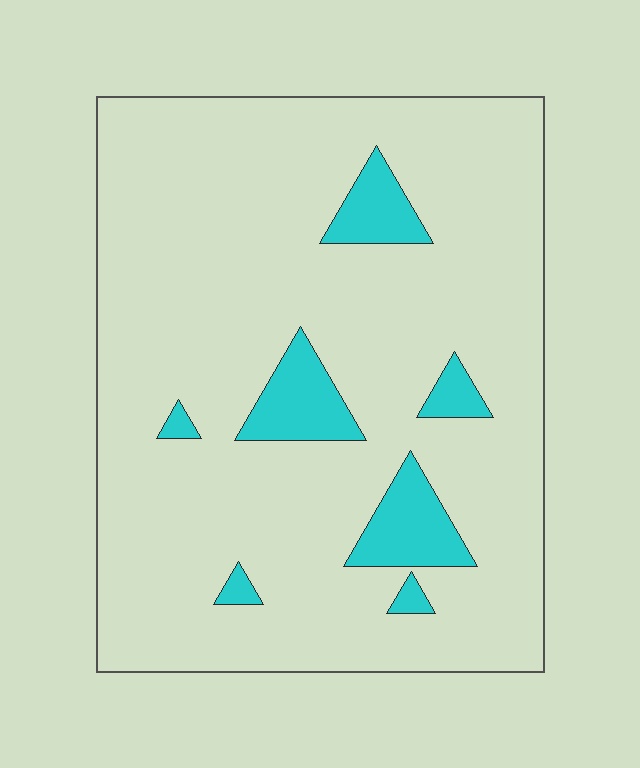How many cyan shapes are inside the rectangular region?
7.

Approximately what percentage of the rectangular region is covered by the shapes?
Approximately 10%.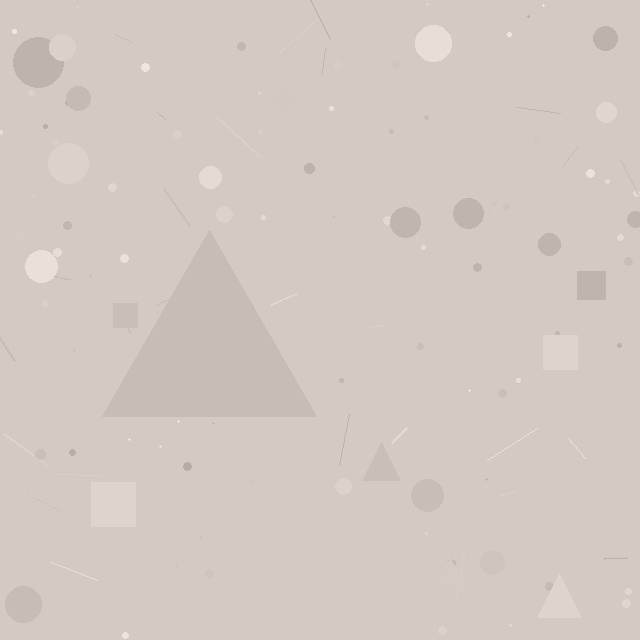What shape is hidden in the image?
A triangle is hidden in the image.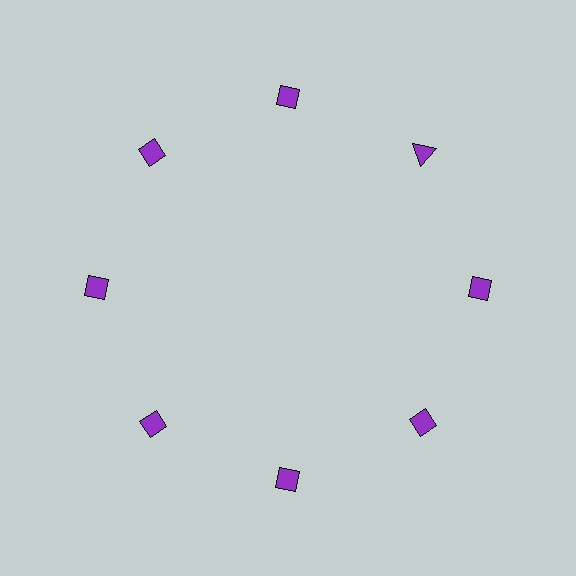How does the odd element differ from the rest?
It has a different shape: triangle instead of diamond.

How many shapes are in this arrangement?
There are 8 shapes arranged in a ring pattern.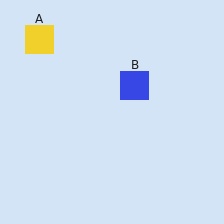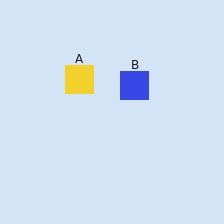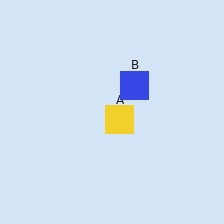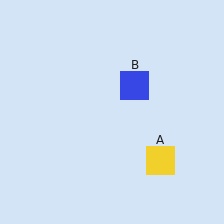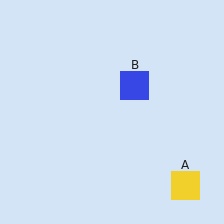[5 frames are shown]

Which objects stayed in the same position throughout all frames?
Blue square (object B) remained stationary.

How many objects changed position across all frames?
1 object changed position: yellow square (object A).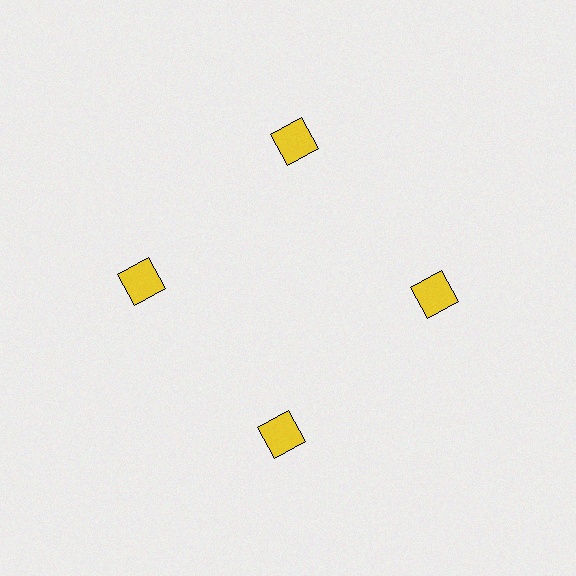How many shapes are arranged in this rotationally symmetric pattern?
There are 4 shapes, arranged in 4 groups of 1.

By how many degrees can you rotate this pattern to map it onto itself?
The pattern maps onto itself every 90 degrees of rotation.